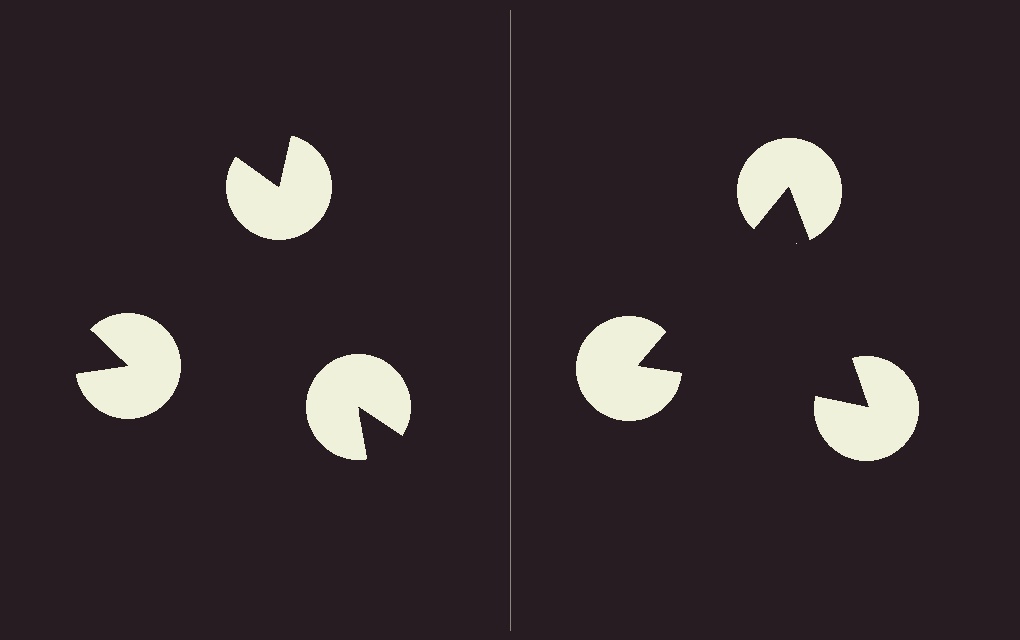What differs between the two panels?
The pac-man discs are positioned identically on both sides; only the wedge orientations differ. On the right they align to a triangle; on the left they are misaligned.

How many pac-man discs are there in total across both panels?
6 — 3 on each side.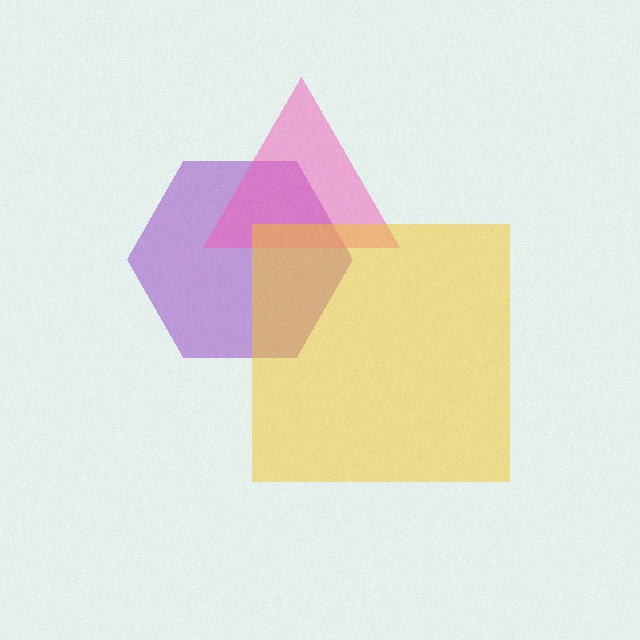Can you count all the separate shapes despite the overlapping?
Yes, there are 3 separate shapes.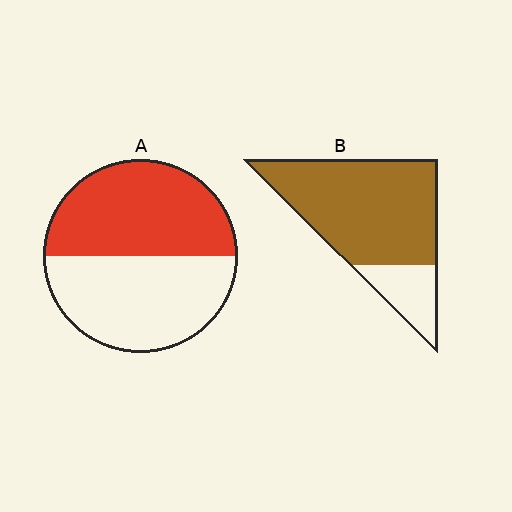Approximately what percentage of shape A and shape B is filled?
A is approximately 50% and B is approximately 80%.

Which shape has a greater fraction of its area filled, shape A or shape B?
Shape B.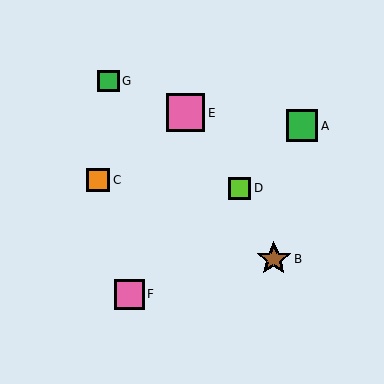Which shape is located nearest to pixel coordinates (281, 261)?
The brown star (labeled B) at (274, 259) is nearest to that location.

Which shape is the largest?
The pink square (labeled E) is the largest.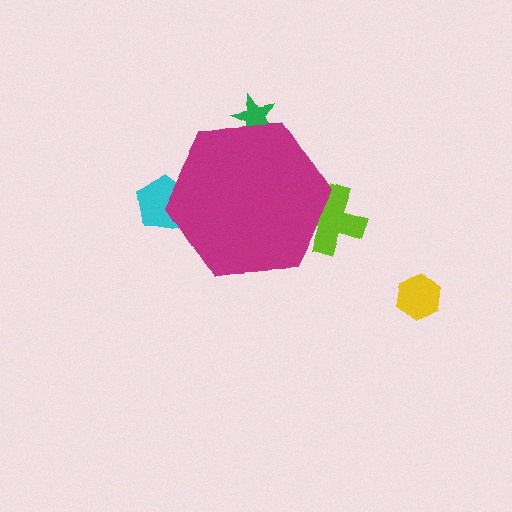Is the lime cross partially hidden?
Yes, the lime cross is partially hidden behind the magenta hexagon.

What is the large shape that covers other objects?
A magenta hexagon.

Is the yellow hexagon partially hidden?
No, the yellow hexagon is fully visible.